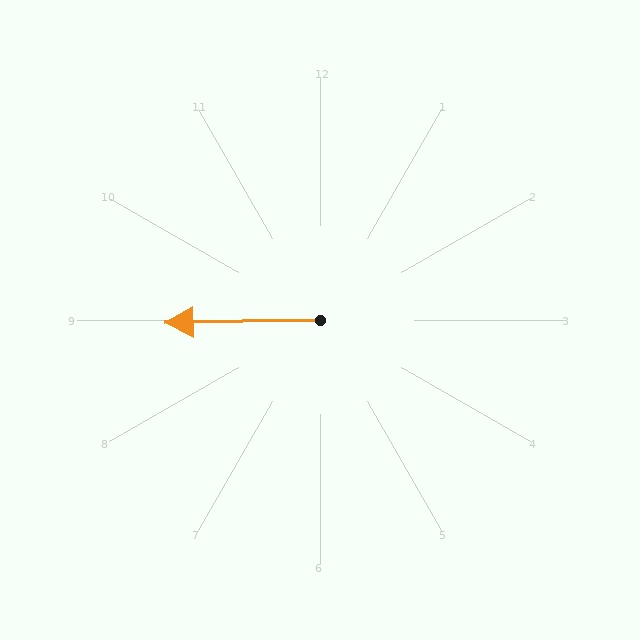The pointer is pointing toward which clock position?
Roughly 9 o'clock.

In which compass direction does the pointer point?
West.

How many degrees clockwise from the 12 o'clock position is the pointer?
Approximately 269 degrees.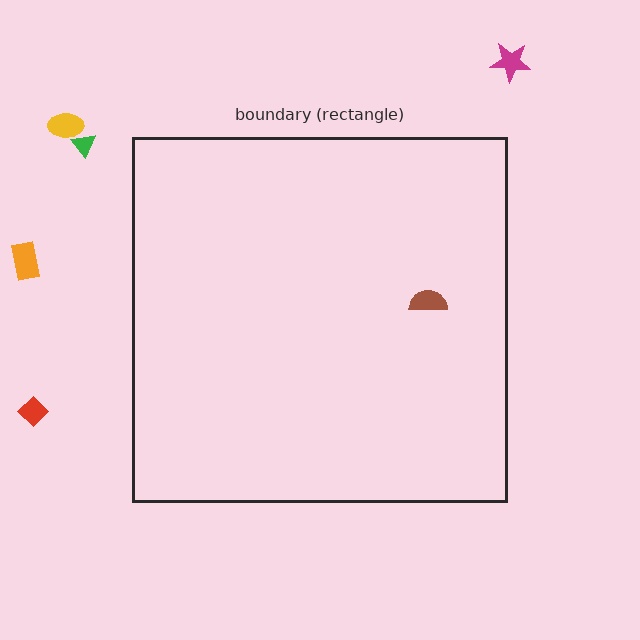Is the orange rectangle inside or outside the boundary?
Outside.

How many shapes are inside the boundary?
1 inside, 5 outside.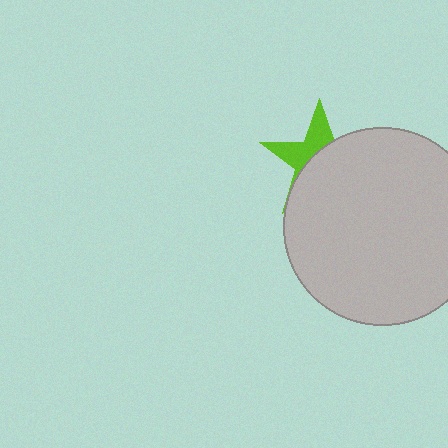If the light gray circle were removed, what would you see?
You would see the complete lime star.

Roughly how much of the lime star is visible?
A small part of it is visible (roughly 37%).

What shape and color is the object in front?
The object in front is a light gray circle.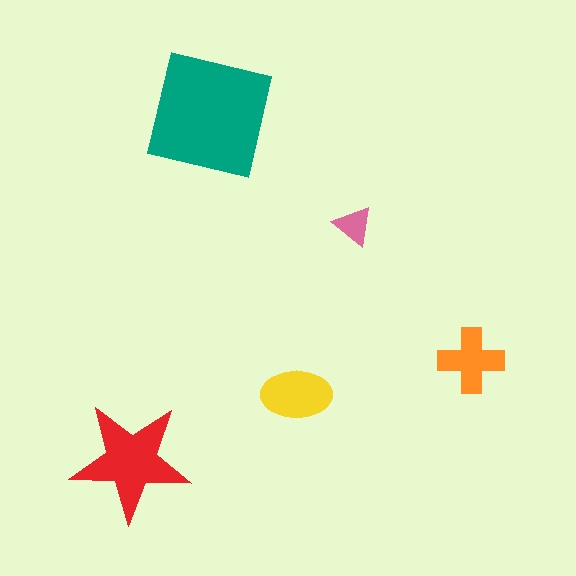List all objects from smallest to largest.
The pink triangle, the orange cross, the yellow ellipse, the red star, the teal square.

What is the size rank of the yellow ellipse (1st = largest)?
3rd.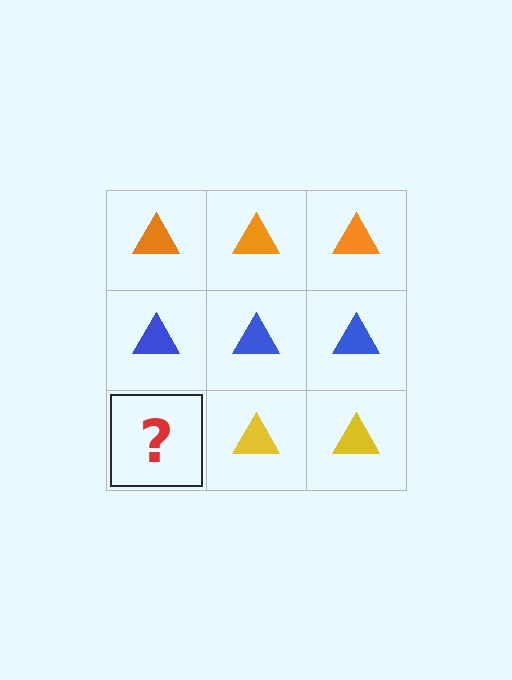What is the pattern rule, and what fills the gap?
The rule is that each row has a consistent color. The gap should be filled with a yellow triangle.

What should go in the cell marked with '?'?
The missing cell should contain a yellow triangle.